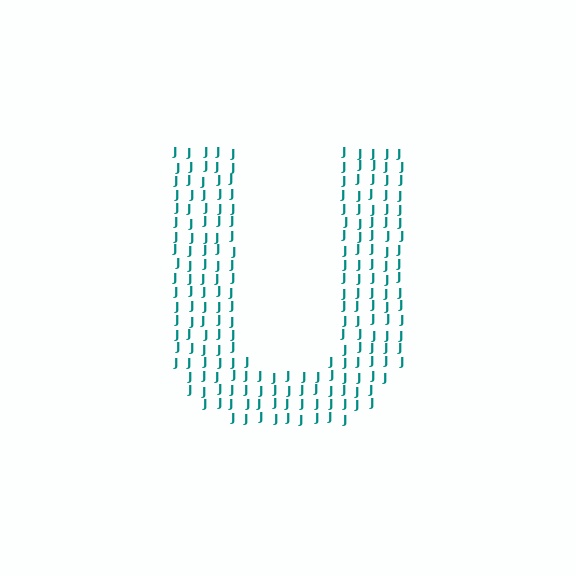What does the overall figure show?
The overall figure shows the letter U.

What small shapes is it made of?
It is made of small letter J's.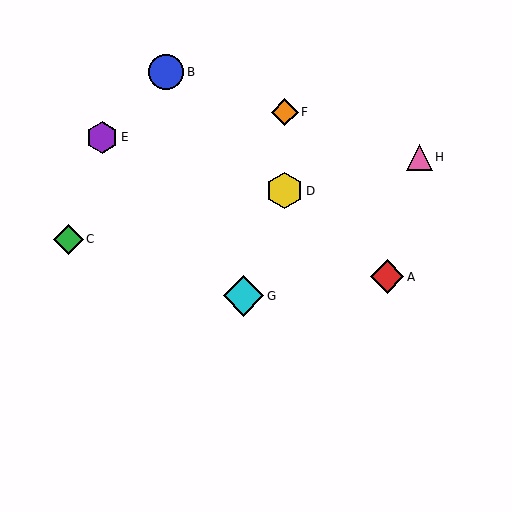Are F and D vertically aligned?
Yes, both are at x≈285.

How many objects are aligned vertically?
2 objects (D, F) are aligned vertically.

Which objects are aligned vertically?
Objects D, F are aligned vertically.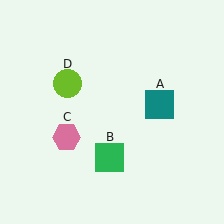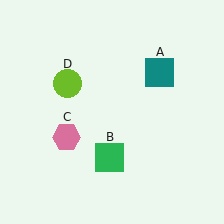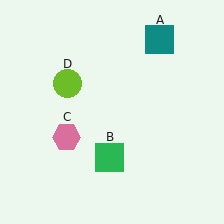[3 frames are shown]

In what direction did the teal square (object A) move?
The teal square (object A) moved up.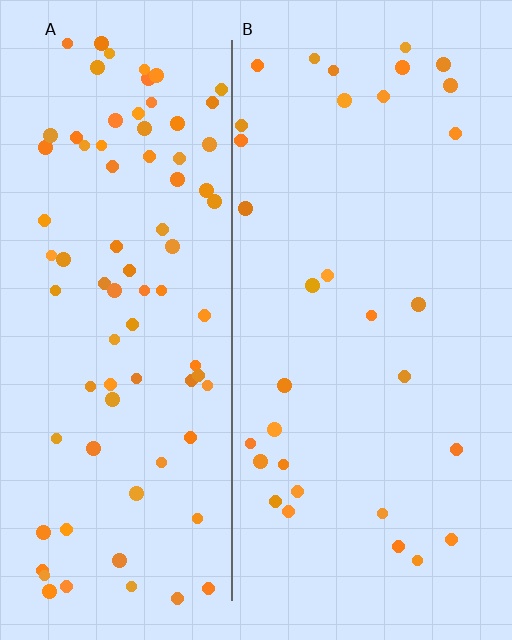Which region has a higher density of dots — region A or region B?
A (the left).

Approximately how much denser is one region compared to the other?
Approximately 2.6× — region A over region B.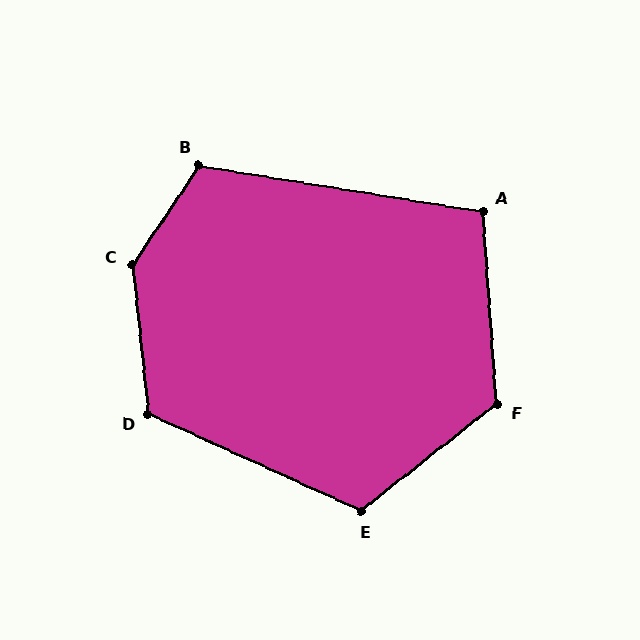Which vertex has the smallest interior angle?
A, at approximately 103 degrees.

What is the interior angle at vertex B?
Approximately 115 degrees (obtuse).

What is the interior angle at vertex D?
Approximately 121 degrees (obtuse).